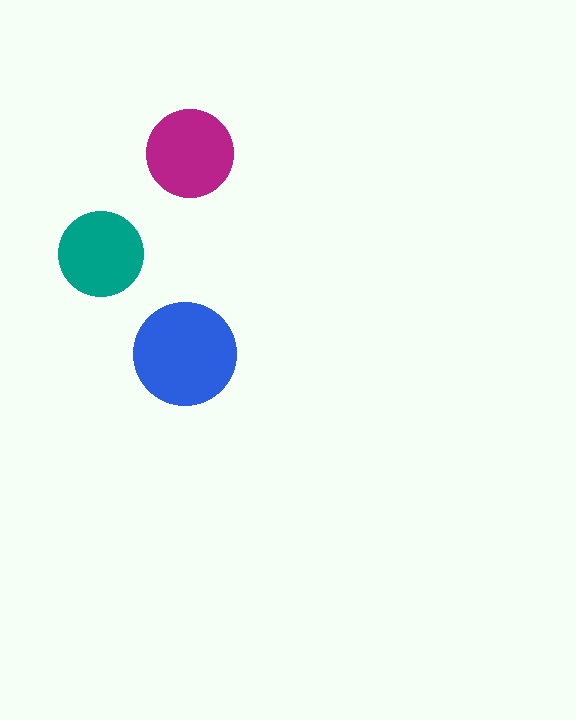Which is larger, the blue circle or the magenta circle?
The blue one.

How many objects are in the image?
There are 3 objects in the image.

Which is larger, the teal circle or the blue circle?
The blue one.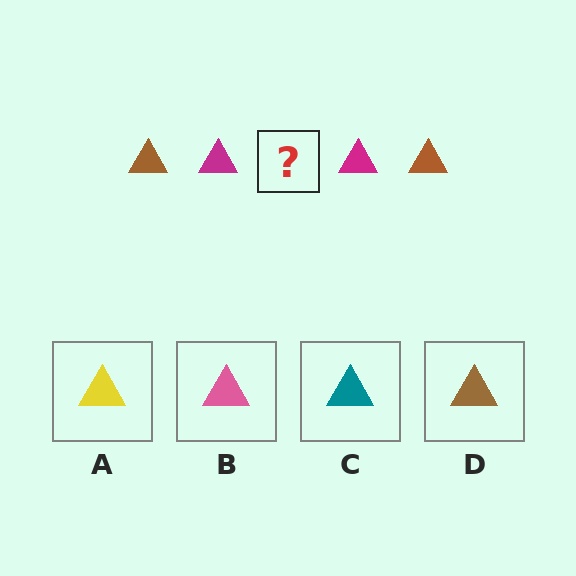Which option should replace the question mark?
Option D.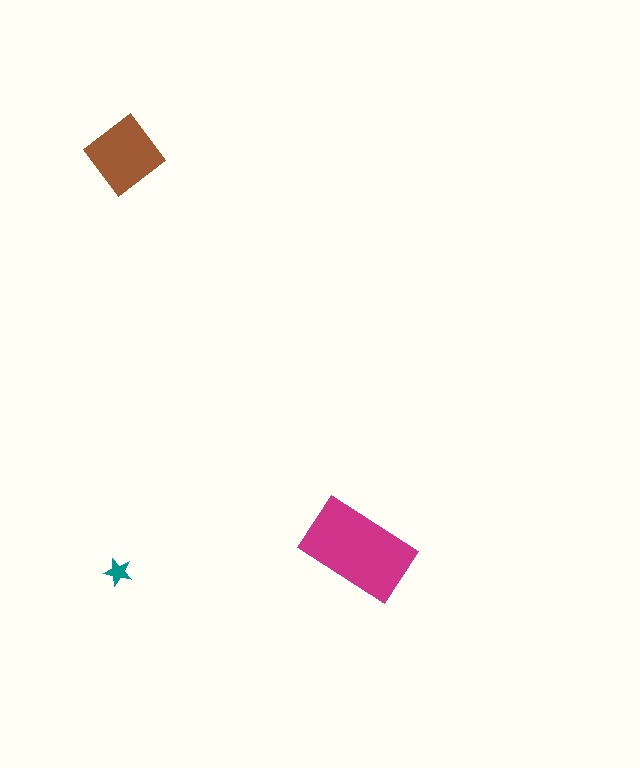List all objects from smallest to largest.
The teal star, the brown diamond, the magenta rectangle.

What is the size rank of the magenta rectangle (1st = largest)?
1st.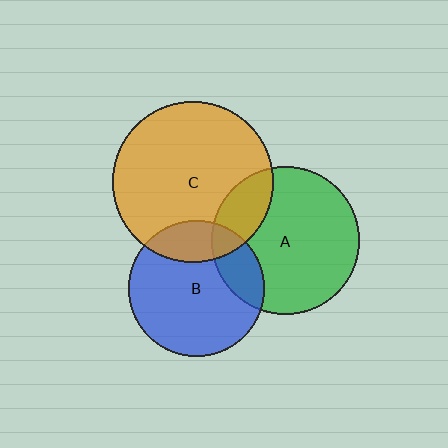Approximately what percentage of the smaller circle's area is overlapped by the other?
Approximately 20%.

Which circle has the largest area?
Circle C (orange).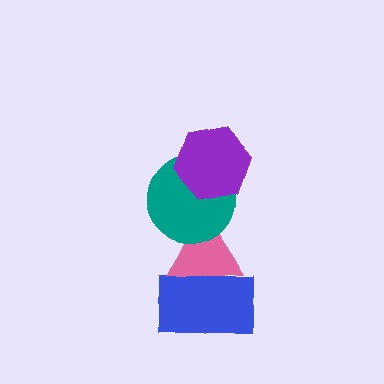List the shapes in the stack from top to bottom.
From top to bottom: the purple hexagon, the teal circle, the pink triangle, the blue rectangle.